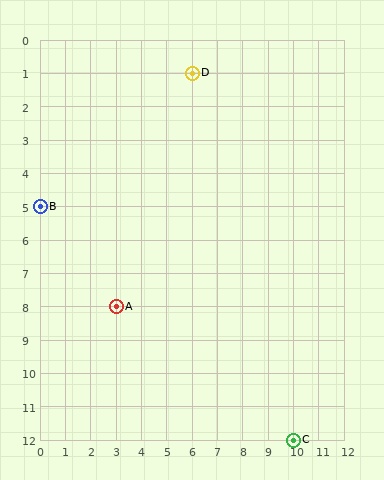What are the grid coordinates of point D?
Point D is at grid coordinates (6, 1).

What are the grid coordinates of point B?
Point B is at grid coordinates (0, 5).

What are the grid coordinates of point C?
Point C is at grid coordinates (10, 12).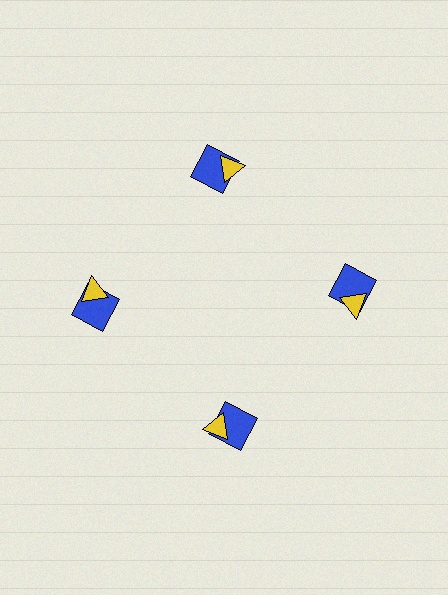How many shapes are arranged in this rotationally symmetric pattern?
There are 8 shapes, arranged in 4 groups of 2.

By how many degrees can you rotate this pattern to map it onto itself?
The pattern maps onto itself every 90 degrees of rotation.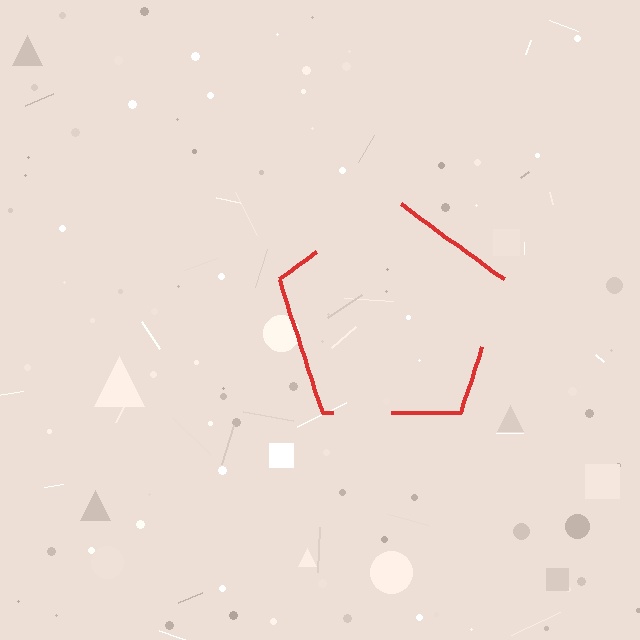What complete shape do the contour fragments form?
The contour fragments form a pentagon.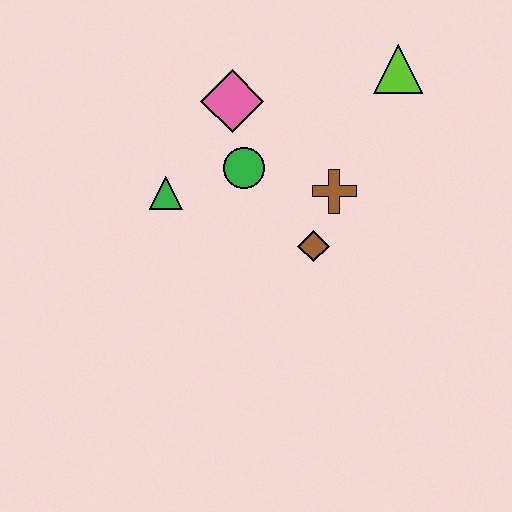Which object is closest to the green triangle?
The green circle is closest to the green triangle.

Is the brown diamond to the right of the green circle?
Yes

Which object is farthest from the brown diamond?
The lime triangle is farthest from the brown diamond.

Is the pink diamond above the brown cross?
Yes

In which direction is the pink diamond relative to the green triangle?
The pink diamond is above the green triangle.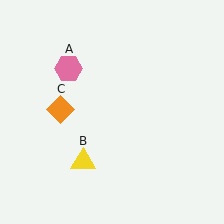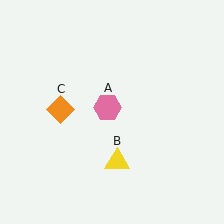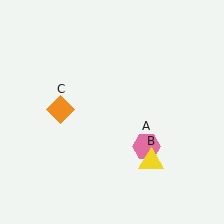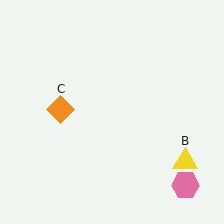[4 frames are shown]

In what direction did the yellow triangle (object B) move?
The yellow triangle (object B) moved right.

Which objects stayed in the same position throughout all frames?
Orange diamond (object C) remained stationary.